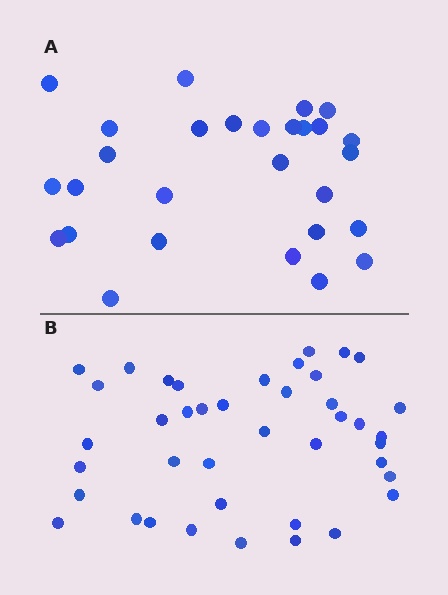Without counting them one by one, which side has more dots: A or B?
Region B (the bottom region) has more dots.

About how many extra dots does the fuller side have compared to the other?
Region B has approximately 15 more dots than region A.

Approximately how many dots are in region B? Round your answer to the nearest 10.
About 40 dots. (The exact count is 41, which rounds to 40.)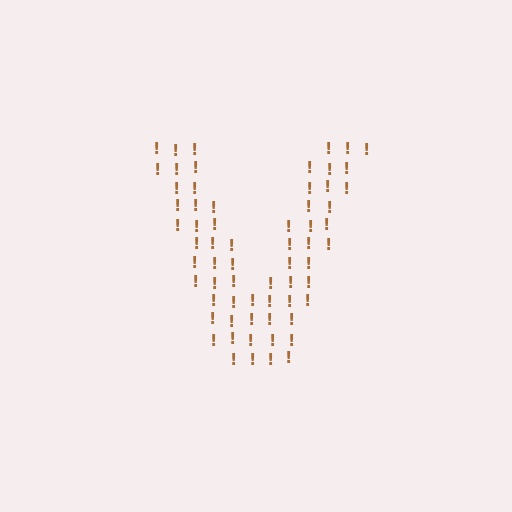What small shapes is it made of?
It is made of small exclamation marks.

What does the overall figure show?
The overall figure shows the letter V.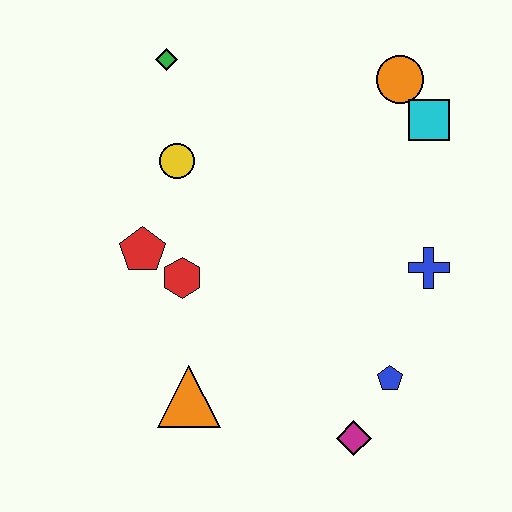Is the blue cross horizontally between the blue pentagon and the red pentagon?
No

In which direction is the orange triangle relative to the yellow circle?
The orange triangle is below the yellow circle.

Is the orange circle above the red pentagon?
Yes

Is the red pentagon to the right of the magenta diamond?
No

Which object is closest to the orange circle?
The cyan square is closest to the orange circle.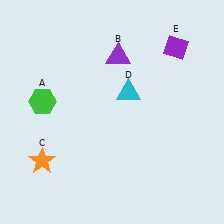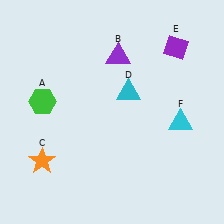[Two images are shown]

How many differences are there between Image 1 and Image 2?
There is 1 difference between the two images.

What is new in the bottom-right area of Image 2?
A cyan triangle (F) was added in the bottom-right area of Image 2.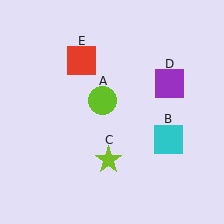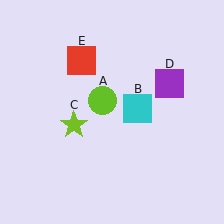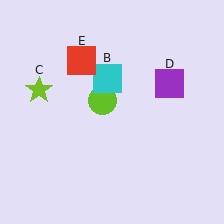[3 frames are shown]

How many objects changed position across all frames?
2 objects changed position: cyan square (object B), lime star (object C).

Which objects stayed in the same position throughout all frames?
Lime circle (object A) and purple square (object D) and red square (object E) remained stationary.